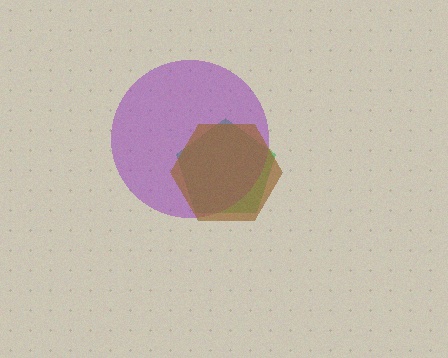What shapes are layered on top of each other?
The layered shapes are: a green pentagon, a purple circle, a brown hexagon.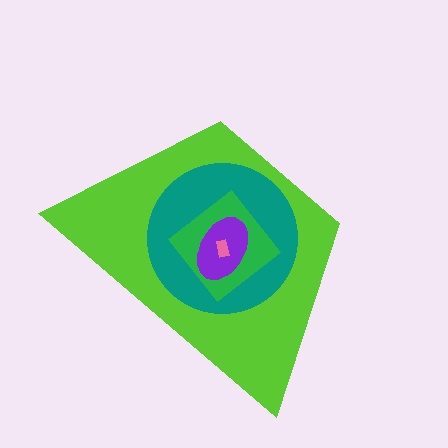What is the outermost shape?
The lime trapezoid.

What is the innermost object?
The pink rectangle.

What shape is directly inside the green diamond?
The purple ellipse.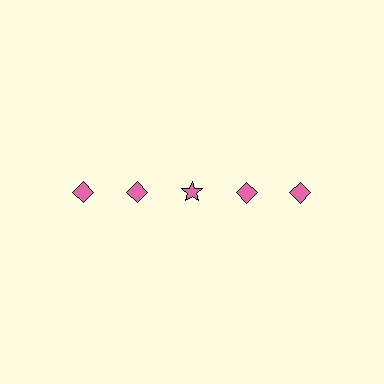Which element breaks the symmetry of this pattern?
The pink star in the top row, center column breaks the symmetry. All other shapes are pink diamonds.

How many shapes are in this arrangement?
There are 5 shapes arranged in a grid pattern.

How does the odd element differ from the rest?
It has a different shape: star instead of diamond.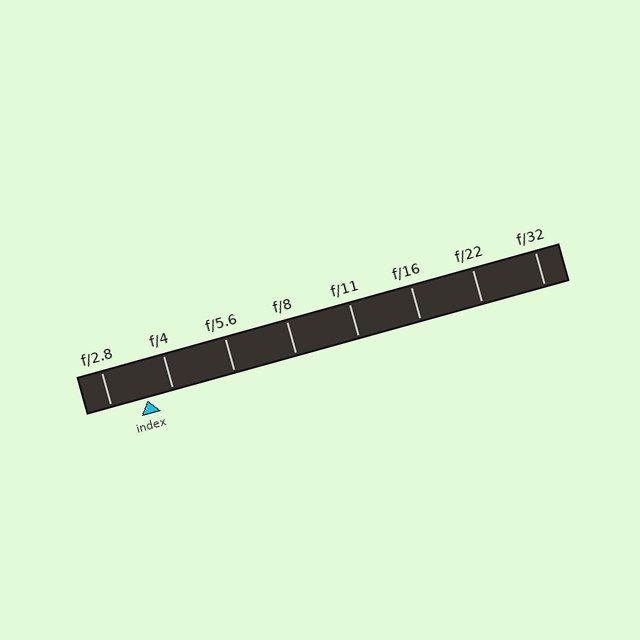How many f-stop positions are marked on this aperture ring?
There are 8 f-stop positions marked.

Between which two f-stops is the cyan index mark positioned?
The index mark is between f/2.8 and f/4.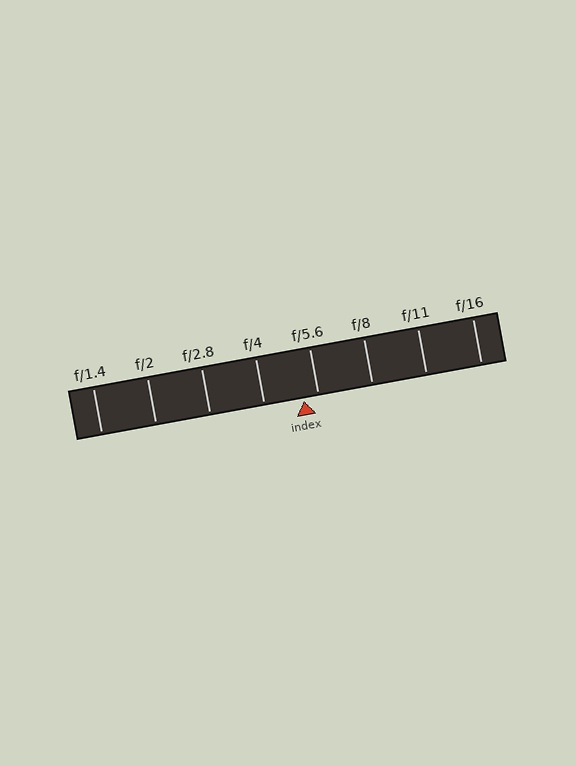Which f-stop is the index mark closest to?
The index mark is closest to f/5.6.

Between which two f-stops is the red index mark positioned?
The index mark is between f/4 and f/5.6.